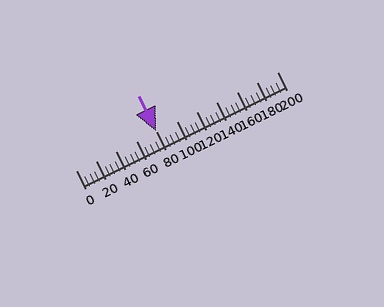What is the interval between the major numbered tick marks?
The major tick marks are spaced 20 units apart.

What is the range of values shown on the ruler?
The ruler shows values from 0 to 200.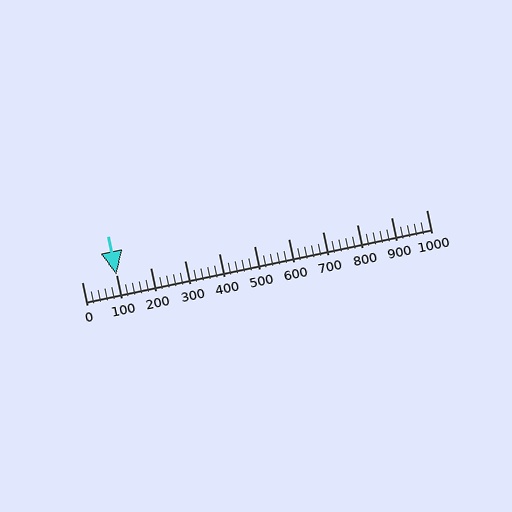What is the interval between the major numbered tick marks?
The major tick marks are spaced 100 units apart.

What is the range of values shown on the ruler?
The ruler shows values from 0 to 1000.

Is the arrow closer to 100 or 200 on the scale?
The arrow is closer to 100.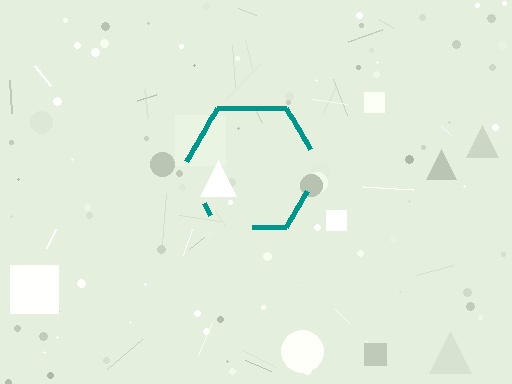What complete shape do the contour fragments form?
The contour fragments form a hexagon.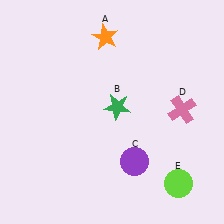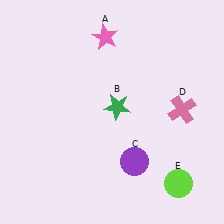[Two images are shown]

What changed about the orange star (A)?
In Image 1, A is orange. In Image 2, it changed to pink.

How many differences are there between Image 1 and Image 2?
There is 1 difference between the two images.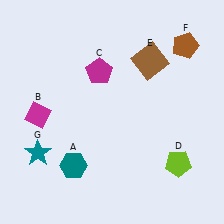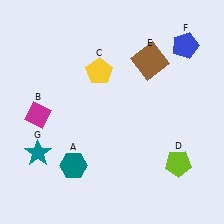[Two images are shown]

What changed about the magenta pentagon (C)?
In Image 1, C is magenta. In Image 2, it changed to yellow.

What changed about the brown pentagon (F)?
In Image 1, F is brown. In Image 2, it changed to blue.